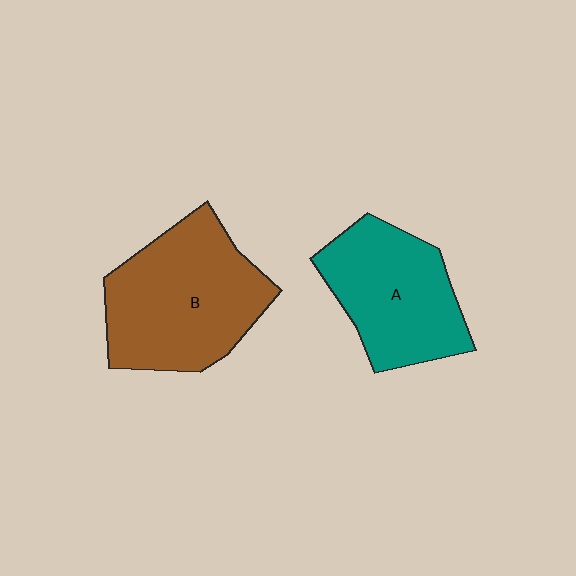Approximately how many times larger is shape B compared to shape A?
Approximately 1.2 times.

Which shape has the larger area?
Shape B (brown).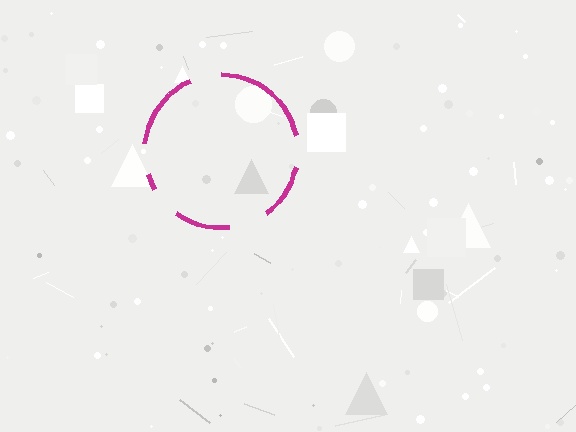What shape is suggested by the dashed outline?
The dashed outline suggests a circle.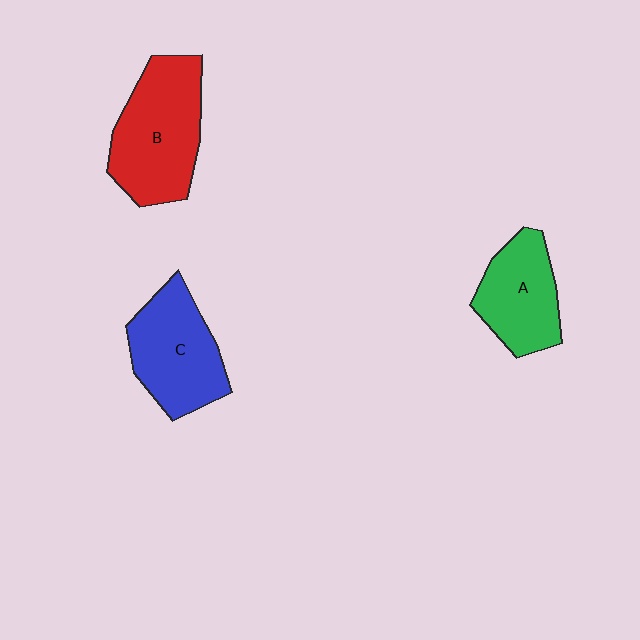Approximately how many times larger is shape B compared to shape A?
Approximately 1.4 times.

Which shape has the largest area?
Shape B (red).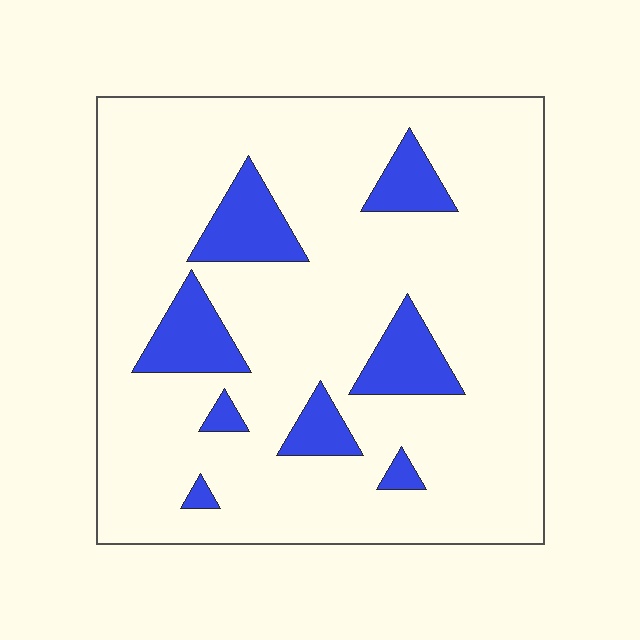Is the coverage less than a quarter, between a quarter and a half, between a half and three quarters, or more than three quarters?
Less than a quarter.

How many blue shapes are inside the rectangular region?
8.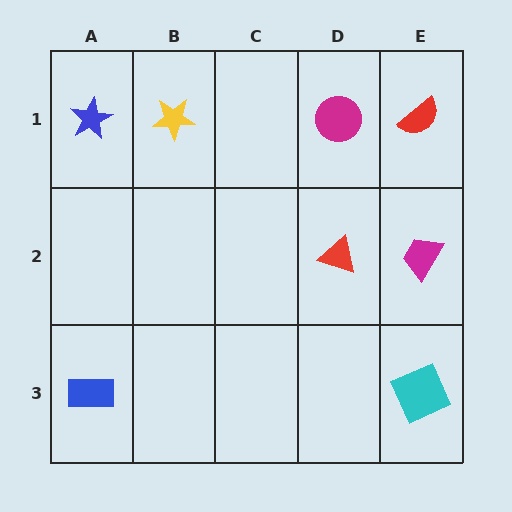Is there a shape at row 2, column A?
No, that cell is empty.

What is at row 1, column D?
A magenta circle.